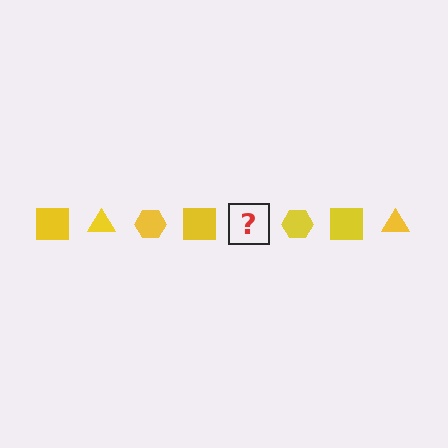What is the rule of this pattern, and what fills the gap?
The rule is that the pattern cycles through square, triangle, hexagon shapes in yellow. The gap should be filled with a yellow triangle.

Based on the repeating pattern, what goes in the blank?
The blank should be a yellow triangle.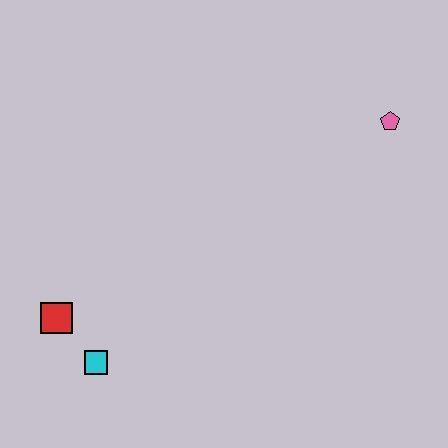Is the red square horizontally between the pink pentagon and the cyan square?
No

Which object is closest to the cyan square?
The red square is closest to the cyan square.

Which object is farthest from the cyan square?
The pink pentagon is farthest from the cyan square.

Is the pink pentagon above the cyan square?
Yes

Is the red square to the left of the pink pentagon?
Yes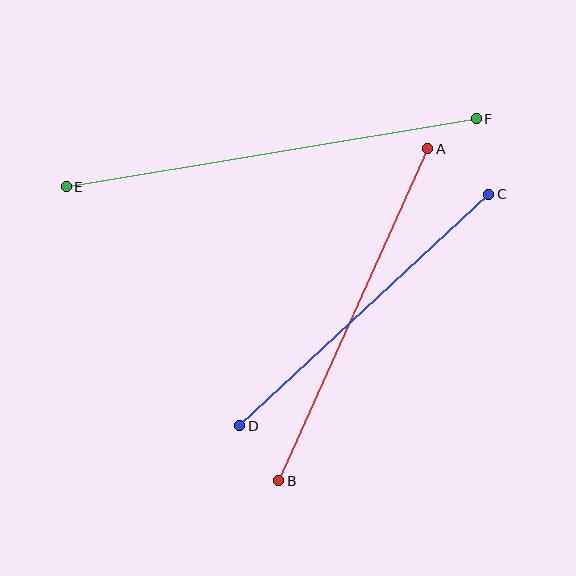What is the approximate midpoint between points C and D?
The midpoint is at approximately (364, 310) pixels.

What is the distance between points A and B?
The distance is approximately 364 pixels.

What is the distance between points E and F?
The distance is approximately 416 pixels.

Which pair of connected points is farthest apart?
Points E and F are farthest apart.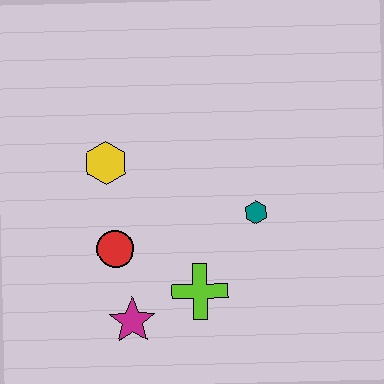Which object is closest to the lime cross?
The magenta star is closest to the lime cross.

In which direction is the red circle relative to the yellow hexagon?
The red circle is below the yellow hexagon.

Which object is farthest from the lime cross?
The yellow hexagon is farthest from the lime cross.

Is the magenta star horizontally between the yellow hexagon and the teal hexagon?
Yes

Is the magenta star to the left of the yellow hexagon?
No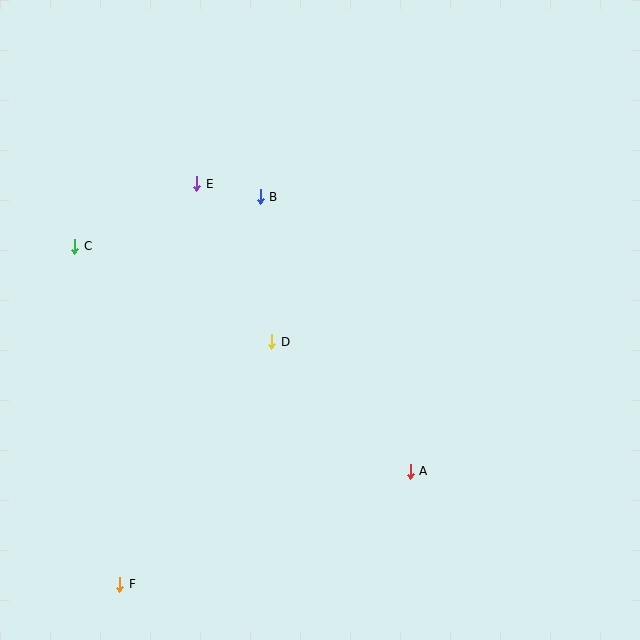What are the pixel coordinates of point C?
Point C is at (75, 246).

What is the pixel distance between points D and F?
The distance between D and F is 286 pixels.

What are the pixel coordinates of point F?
Point F is at (120, 584).